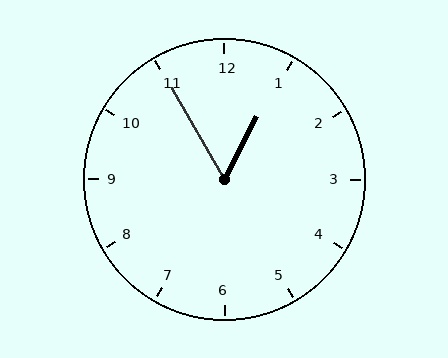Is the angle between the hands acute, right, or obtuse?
It is acute.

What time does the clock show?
12:55.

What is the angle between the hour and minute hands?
Approximately 58 degrees.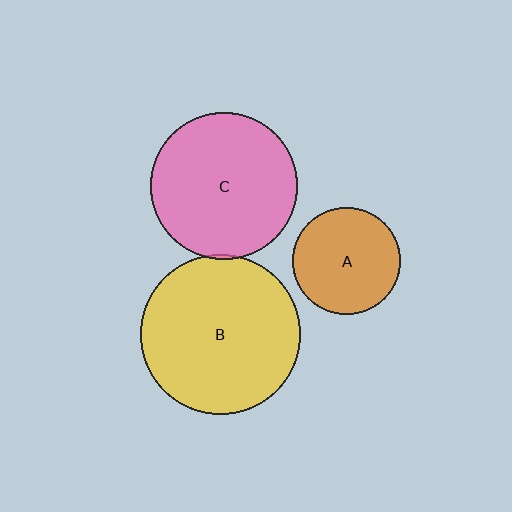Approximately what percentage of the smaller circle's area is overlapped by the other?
Approximately 5%.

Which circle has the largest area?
Circle B (yellow).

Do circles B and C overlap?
Yes.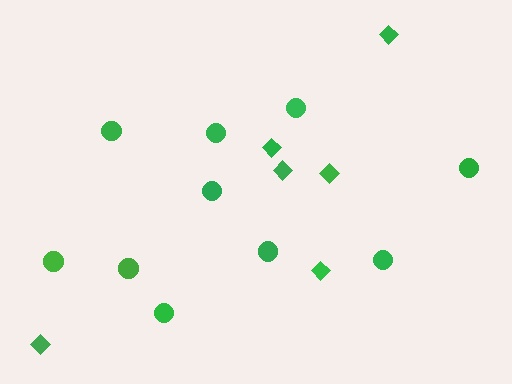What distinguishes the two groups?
There are 2 groups: one group of diamonds (6) and one group of circles (10).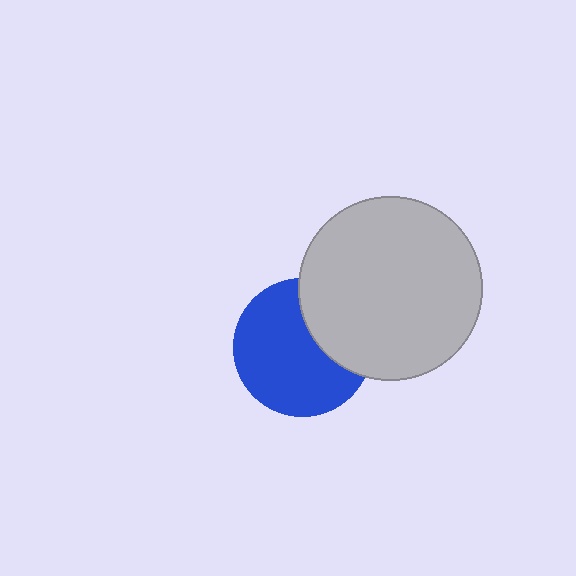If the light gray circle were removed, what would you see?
You would see the complete blue circle.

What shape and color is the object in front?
The object in front is a light gray circle.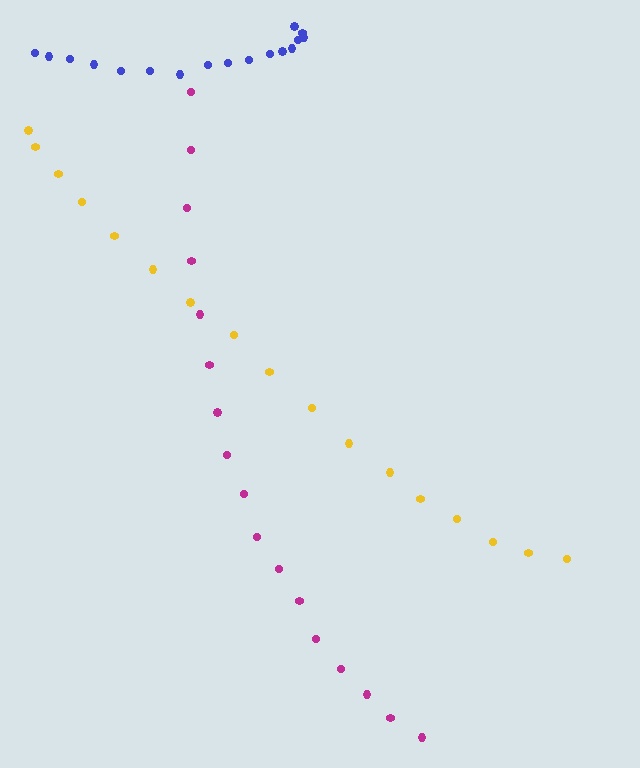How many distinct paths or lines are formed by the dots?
There are 3 distinct paths.